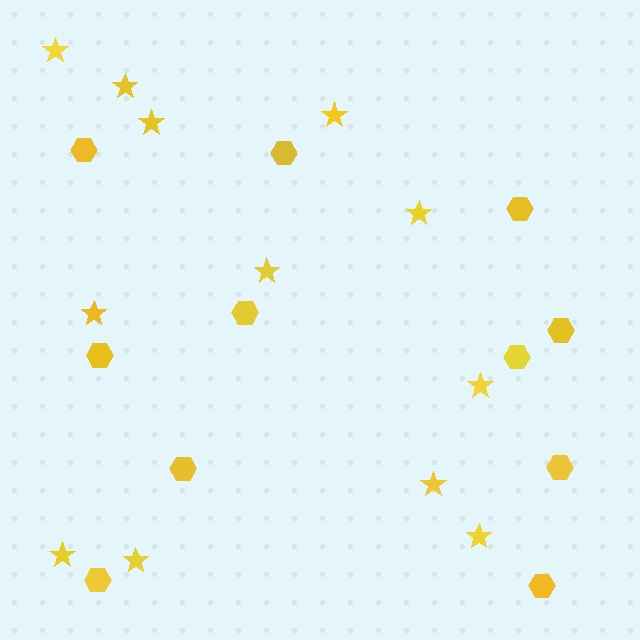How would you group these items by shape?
There are 2 groups: one group of stars (12) and one group of hexagons (11).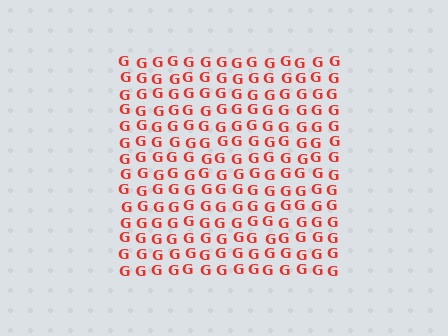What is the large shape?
The large shape is a square.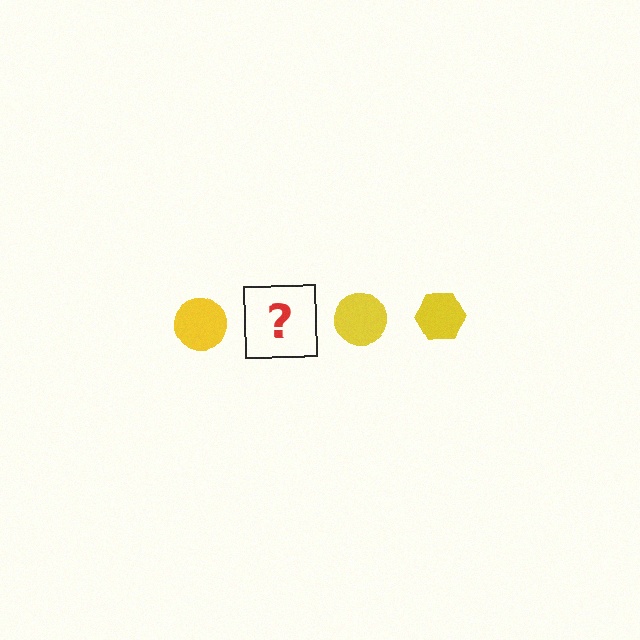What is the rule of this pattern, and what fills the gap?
The rule is that the pattern cycles through circle, hexagon shapes in yellow. The gap should be filled with a yellow hexagon.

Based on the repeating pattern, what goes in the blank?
The blank should be a yellow hexagon.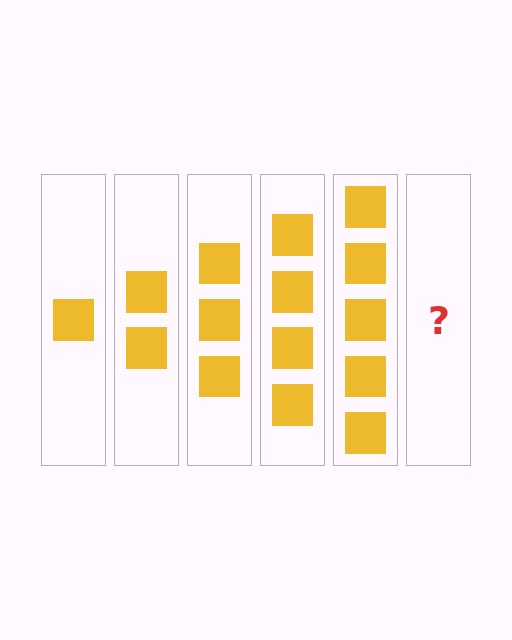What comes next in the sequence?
The next element should be 6 squares.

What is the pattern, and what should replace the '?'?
The pattern is that each step adds one more square. The '?' should be 6 squares.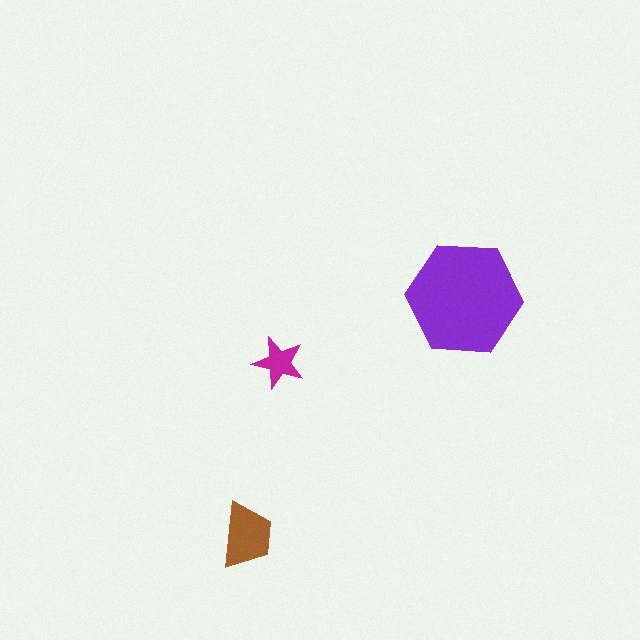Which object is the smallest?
The magenta star.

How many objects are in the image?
There are 3 objects in the image.